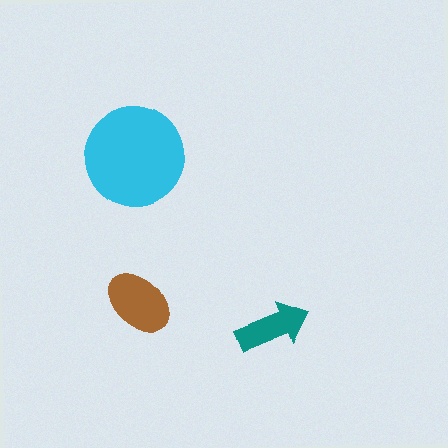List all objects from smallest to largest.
The teal arrow, the brown ellipse, the cyan circle.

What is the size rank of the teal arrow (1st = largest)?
3rd.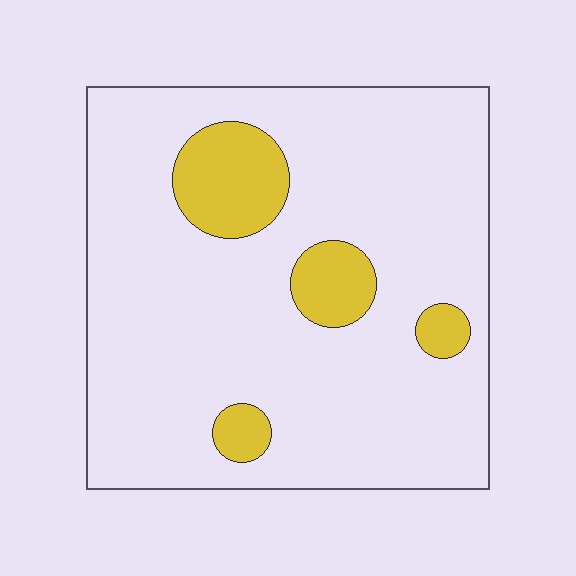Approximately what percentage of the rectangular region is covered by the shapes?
Approximately 15%.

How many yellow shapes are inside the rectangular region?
4.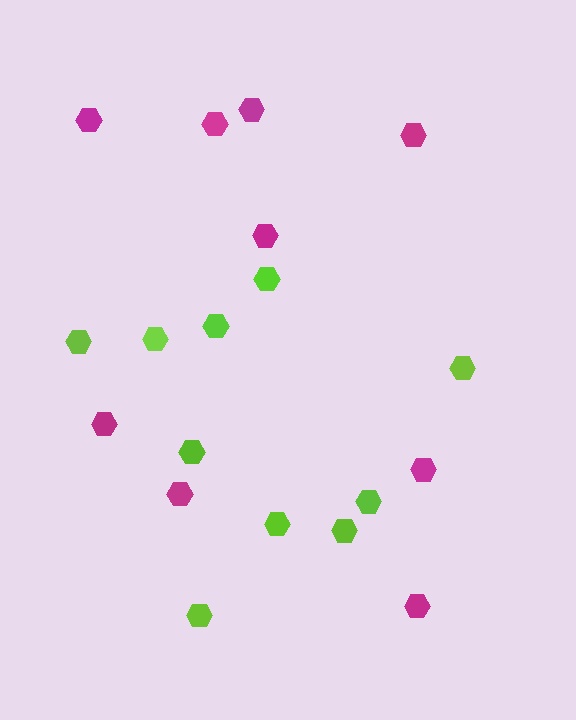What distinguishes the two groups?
There are 2 groups: one group of lime hexagons (10) and one group of magenta hexagons (9).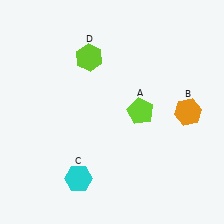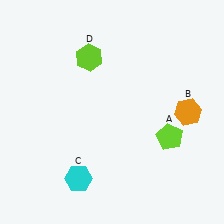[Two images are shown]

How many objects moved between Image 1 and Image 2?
1 object moved between the two images.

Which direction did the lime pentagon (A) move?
The lime pentagon (A) moved right.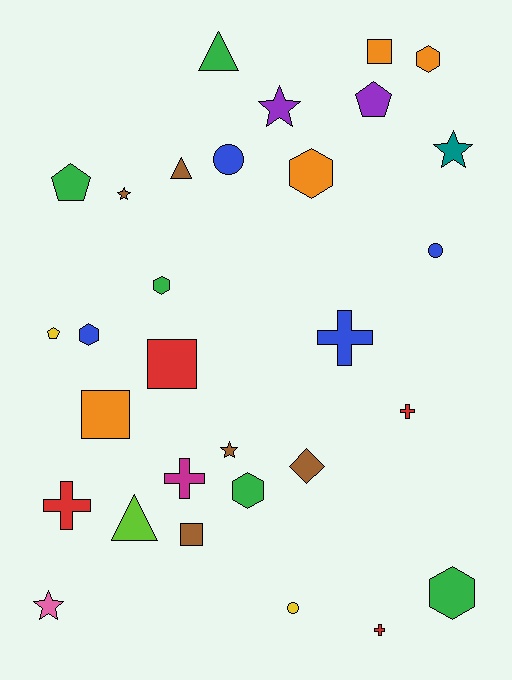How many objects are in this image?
There are 30 objects.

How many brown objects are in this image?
There are 5 brown objects.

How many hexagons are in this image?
There are 6 hexagons.